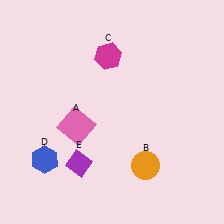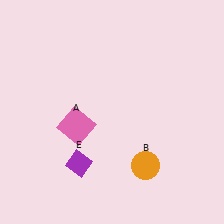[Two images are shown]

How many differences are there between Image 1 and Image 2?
There are 2 differences between the two images.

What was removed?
The magenta hexagon (C), the blue hexagon (D) were removed in Image 2.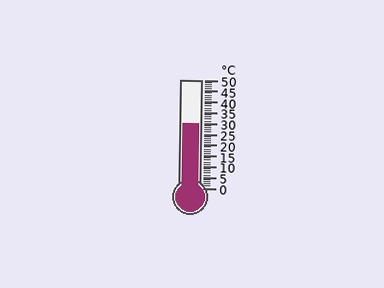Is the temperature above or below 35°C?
The temperature is below 35°C.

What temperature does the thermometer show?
The thermometer shows approximately 30°C.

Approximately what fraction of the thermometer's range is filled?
The thermometer is filled to approximately 60% of its range.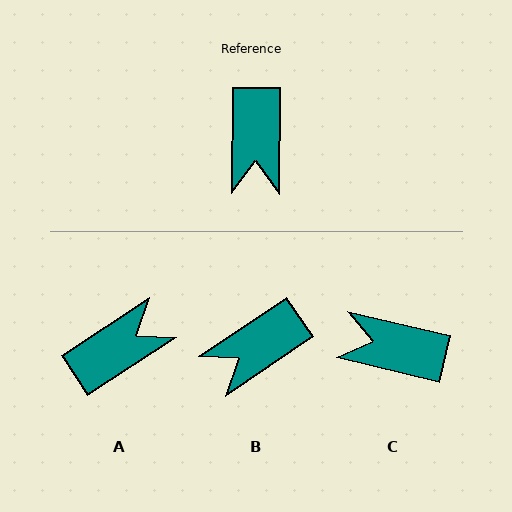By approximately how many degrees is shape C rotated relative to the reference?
Approximately 102 degrees clockwise.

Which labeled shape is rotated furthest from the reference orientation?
A, about 124 degrees away.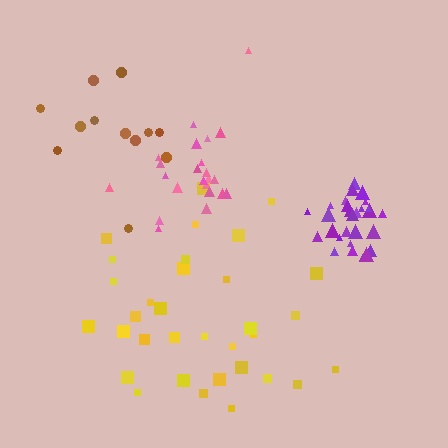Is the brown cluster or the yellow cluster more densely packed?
Yellow.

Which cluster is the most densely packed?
Purple.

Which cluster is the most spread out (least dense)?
Brown.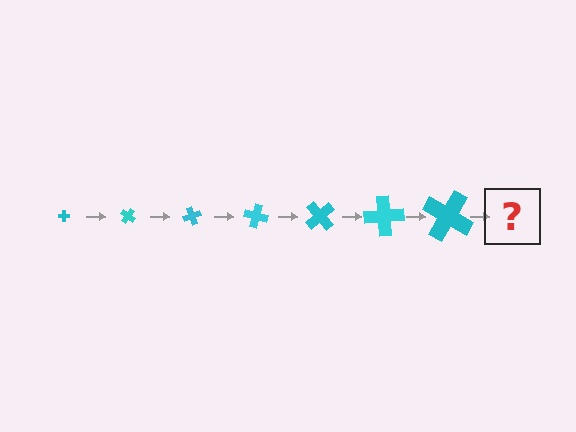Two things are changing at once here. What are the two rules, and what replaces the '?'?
The two rules are that the cross grows larger each step and it rotates 35 degrees each step. The '?' should be a cross, larger than the previous one and rotated 245 degrees from the start.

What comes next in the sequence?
The next element should be a cross, larger than the previous one and rotated 245 degrees from the start.